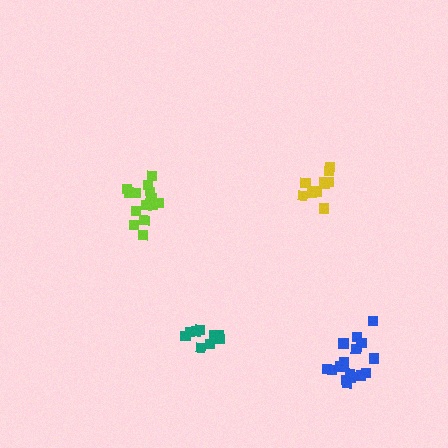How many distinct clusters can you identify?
There are 4 distinct clusters.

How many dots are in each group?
Group 1: 10 dots, Group 2: 10 dots, Group 3: 14 dots, Group 4: 16 dots (50 total).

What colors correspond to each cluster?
The clusters are colored: teal, yellow, lime, blue.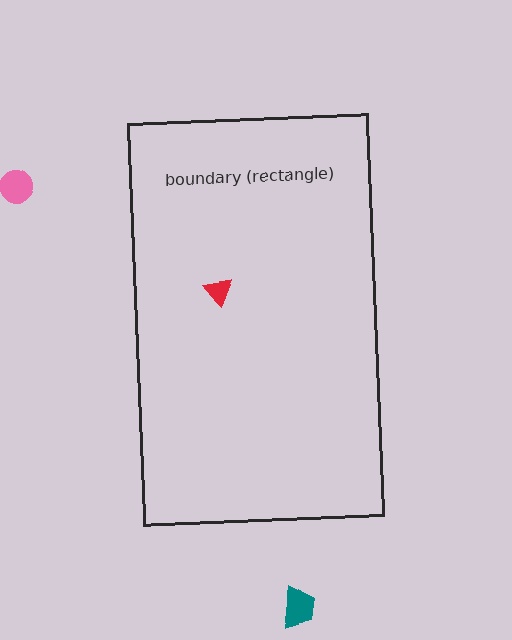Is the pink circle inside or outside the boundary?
Outside.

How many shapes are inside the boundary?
1 inside, 2 outside.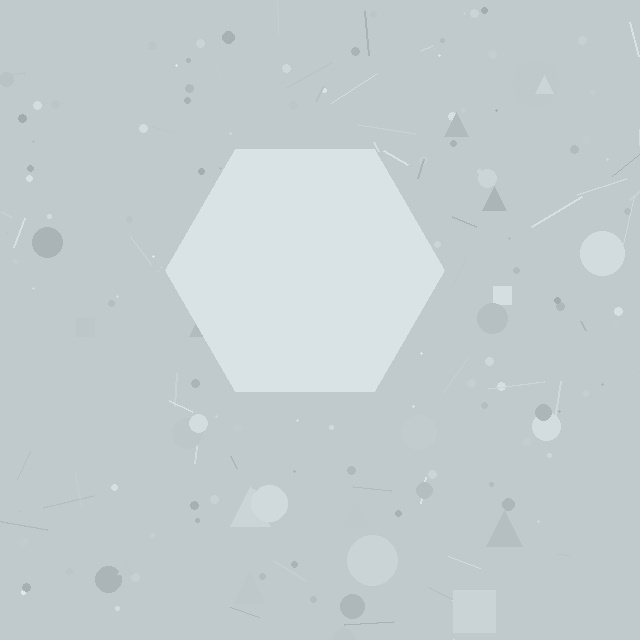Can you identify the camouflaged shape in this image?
The camouflaged shape is a hexagon.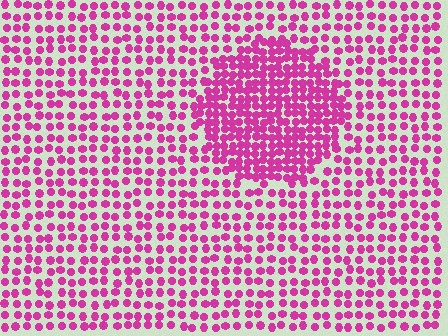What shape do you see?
I see a circle.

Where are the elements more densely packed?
The elements are more densely packed inside the circle boundary.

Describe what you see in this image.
The image contains small magenta elements arranged at two different densities. A circle-shaped region is visible where the elements are more densely packed than the surrounding area.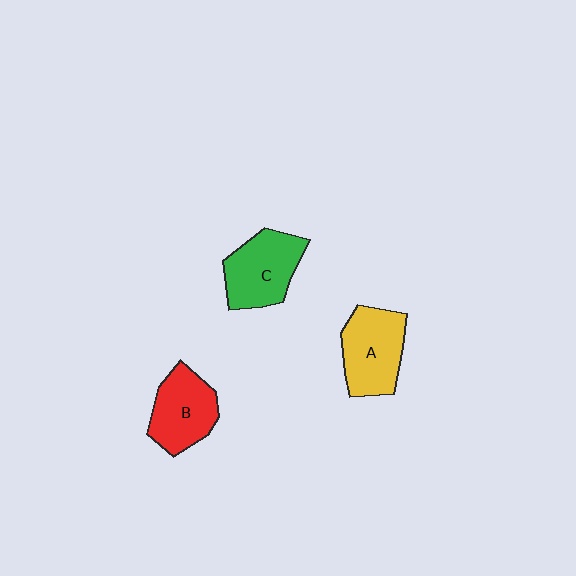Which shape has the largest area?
Shape A (yellow).